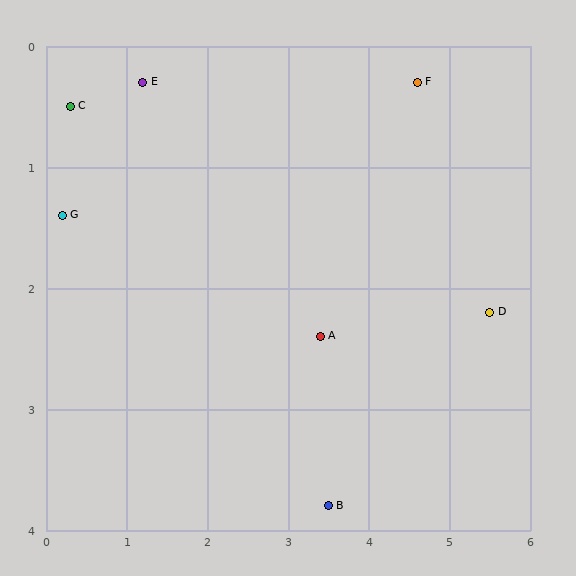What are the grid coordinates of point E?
Point E is at approximately (1.2, 0.3).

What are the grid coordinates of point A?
Point A is at approximately (3.4, 2.4).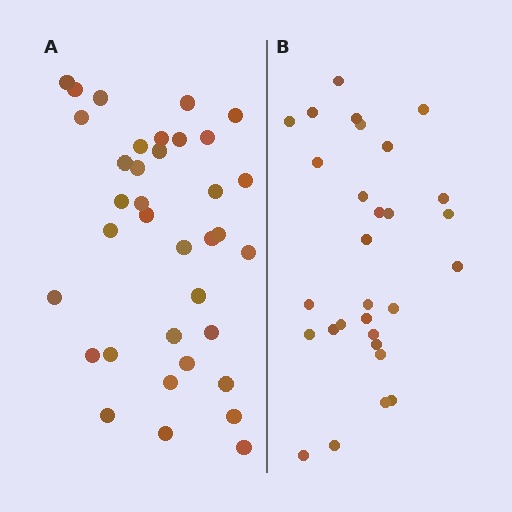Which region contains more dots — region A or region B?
Region A (the left region) has more dots.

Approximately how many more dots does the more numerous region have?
Region A has roughly 8 or so more dots than region B.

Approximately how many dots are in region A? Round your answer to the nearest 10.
About 40 dots. (The exact count is 36, which rounds to 40.)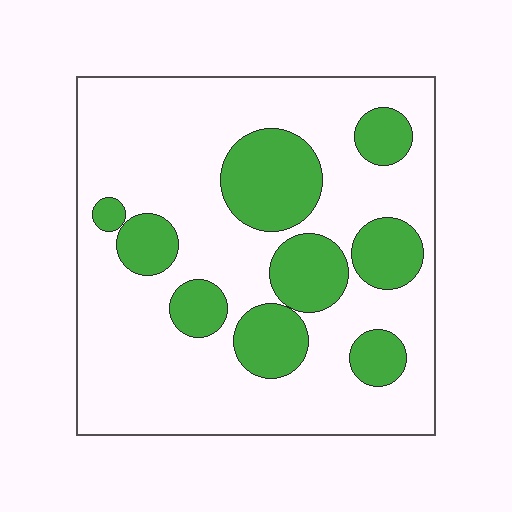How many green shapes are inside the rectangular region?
9.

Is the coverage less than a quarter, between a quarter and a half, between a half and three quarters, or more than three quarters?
Between a quarter and a half.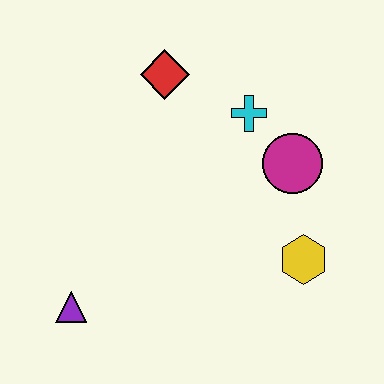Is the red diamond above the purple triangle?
Yes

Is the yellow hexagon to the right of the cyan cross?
Yes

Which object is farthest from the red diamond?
The purple triangle is farthest from the red diamond.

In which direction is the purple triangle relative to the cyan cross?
The purple triangle is below the cyan cross.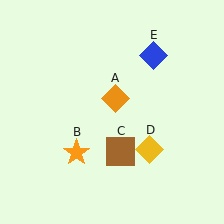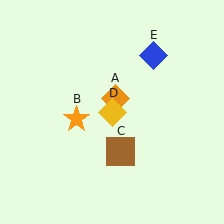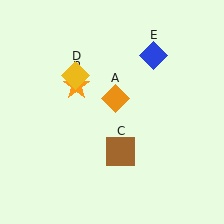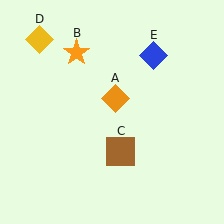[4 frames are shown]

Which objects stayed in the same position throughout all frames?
Orange diamond (object A) and brown square (object C) and blue diamond (object E) remained stationary.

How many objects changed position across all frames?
2 objects changed position: orange star (object B), yellow diamond (object D).